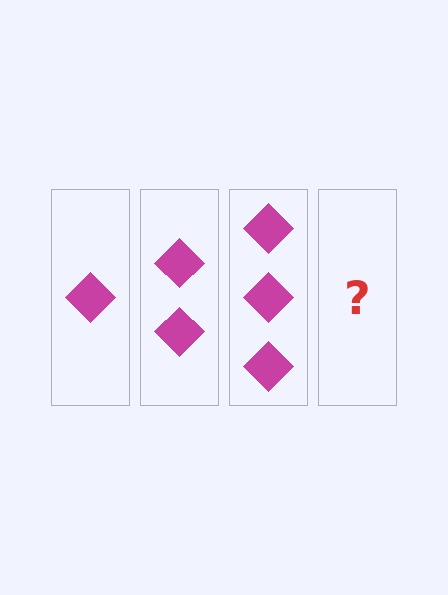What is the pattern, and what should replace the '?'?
The pattern is that each step adds one more diamond. The '?' should be 4 diamonds.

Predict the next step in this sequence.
The next step is 4 diamonds.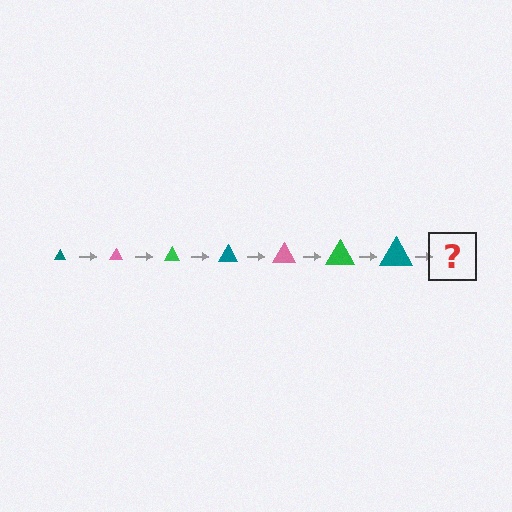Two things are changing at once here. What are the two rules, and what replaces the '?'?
The two rules are that the triangle grows larger each step and the color cycles through teal, pink, and green. The '?' should be a pink triangle, larger than the previous one.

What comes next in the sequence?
The next element should be a pink triangle, larger than the previous one.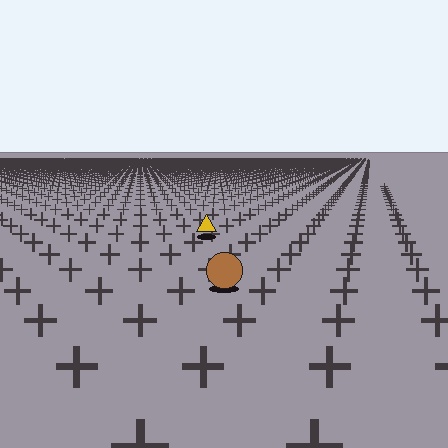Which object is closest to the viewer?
The brown circle is closest. The texture marks near it are larger and more spread out.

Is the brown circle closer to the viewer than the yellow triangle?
Yes. The brown circle is closer — you can tell from the texture gradient: the ground texture is coarser near it.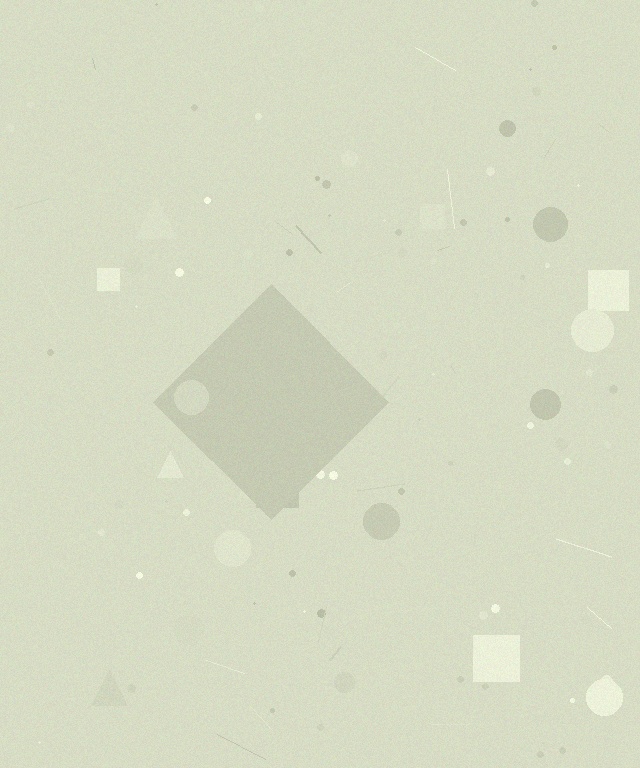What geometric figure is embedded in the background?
A diamond is embedded in the background.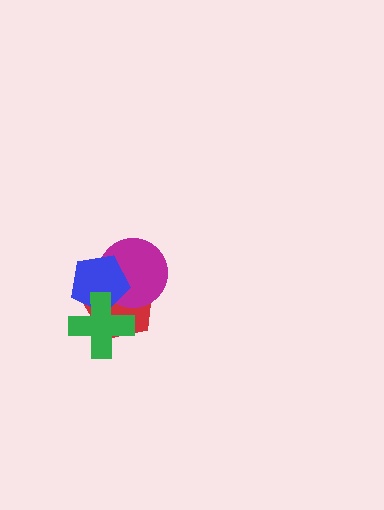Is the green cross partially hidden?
No, no other shape covers it.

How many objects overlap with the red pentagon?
3 objects overlap with the red pentagon.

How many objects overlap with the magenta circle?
2 objects overlap with the magenta circle.